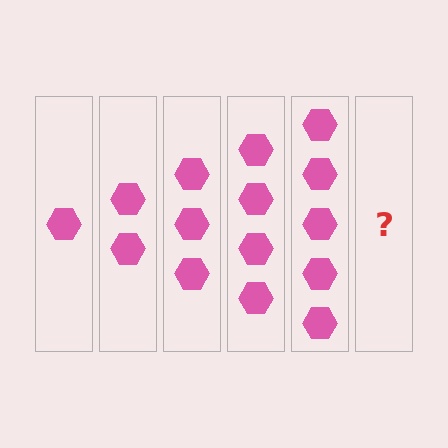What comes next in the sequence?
The next element should be 6 hexagons.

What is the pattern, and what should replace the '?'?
The pattern is that each step adds one more hexagon. The '?' should be 6 hexagons.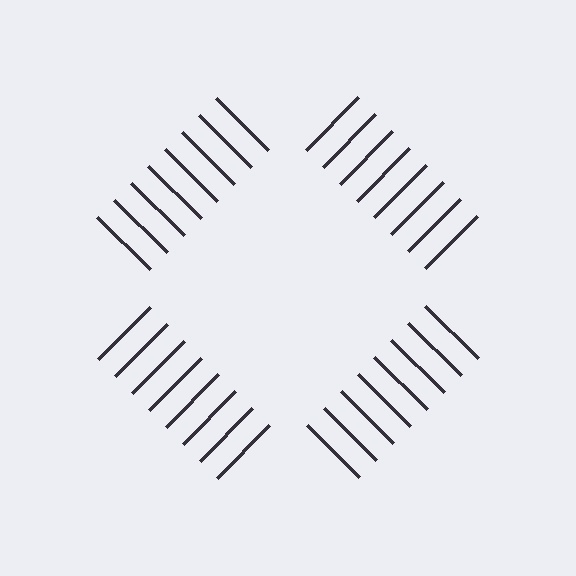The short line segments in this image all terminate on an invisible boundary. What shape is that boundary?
An illusory square — the line segments terminate on its edges but no continuous stroke is drawn.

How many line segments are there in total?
32 — 8 along each of the 4 edges.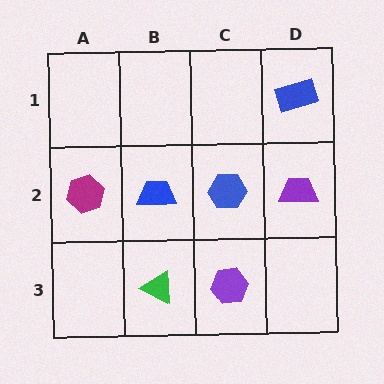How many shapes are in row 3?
2 shapes.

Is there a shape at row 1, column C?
No, that cell is empty.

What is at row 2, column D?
A purple trapezoid.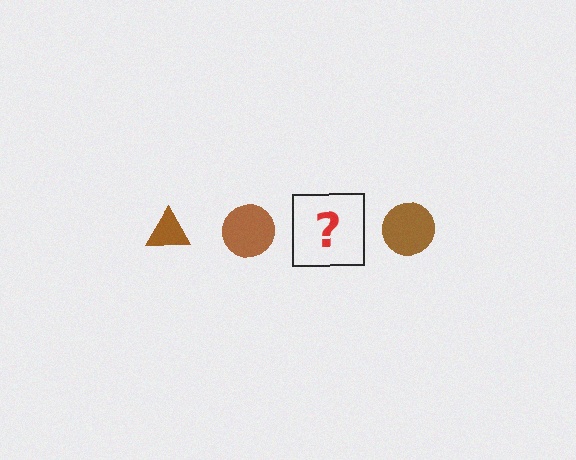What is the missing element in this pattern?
The missing element is a brown triangle.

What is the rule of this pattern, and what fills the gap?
The rule is that the pattern cycles through triangle, circle shapes in brown. The gap should be filled with a brown triangle.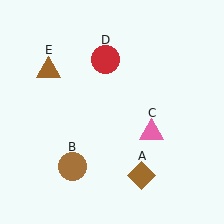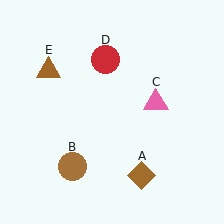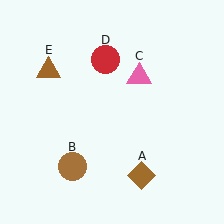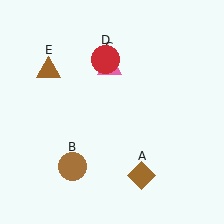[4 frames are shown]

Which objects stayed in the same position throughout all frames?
Brown diamond (object A) and brown circle (object B) and red circle (object D) and brown triangle (object E) remained stationary.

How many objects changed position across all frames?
1 object changed position: pink triangle (object C).